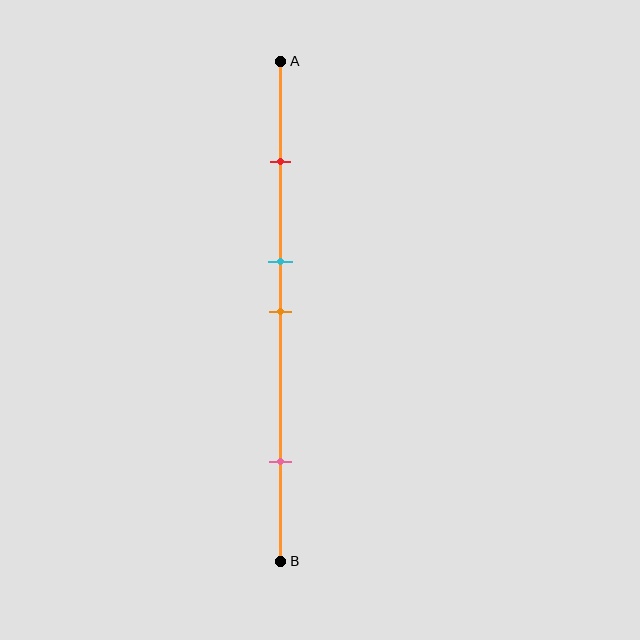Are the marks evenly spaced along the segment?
No, the marks are not evenly spaced.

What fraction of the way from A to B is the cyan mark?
The cyan mark is approximately 40% (0.4) of the way from A to B.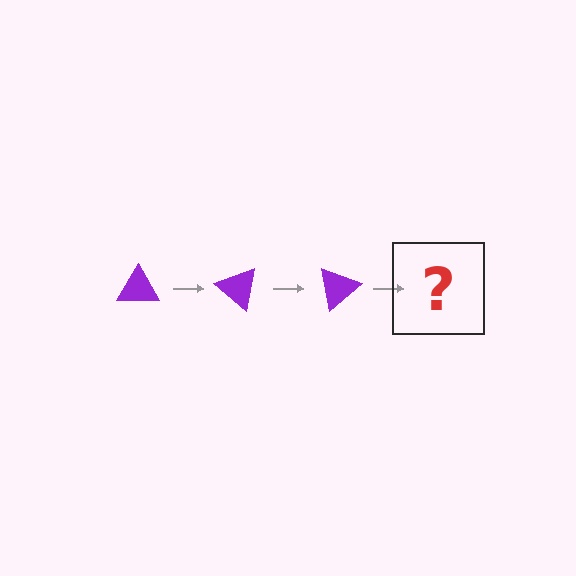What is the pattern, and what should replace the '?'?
The pattern is that the triangle rotates 40 degrees each step. The '?' should be a purple triangle rotated 120 degrees.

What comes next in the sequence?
The next element should be a purple triangle rotated 120 degrees.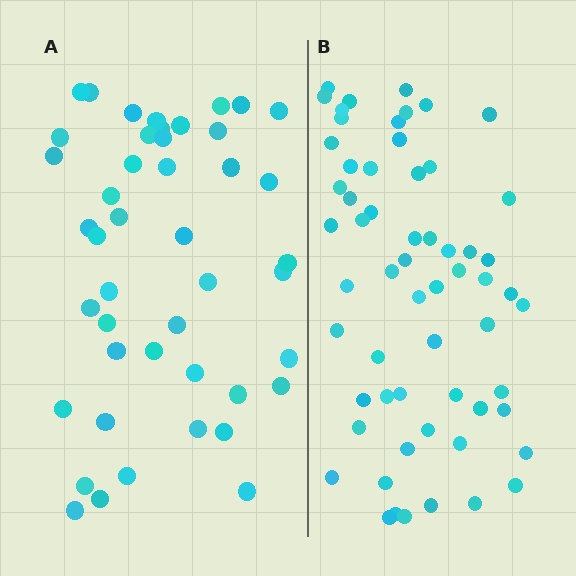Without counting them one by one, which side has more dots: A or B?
Region B (the right region) has more dots.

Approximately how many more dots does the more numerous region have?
Region B has approximately 15 more dots than region A.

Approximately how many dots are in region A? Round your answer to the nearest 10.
About 40 dots. (The exact count is 45, which rounds to 40.)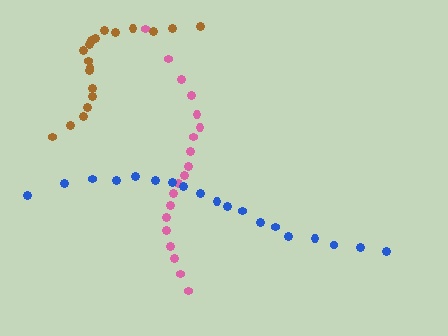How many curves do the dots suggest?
There are 3 distinct paths.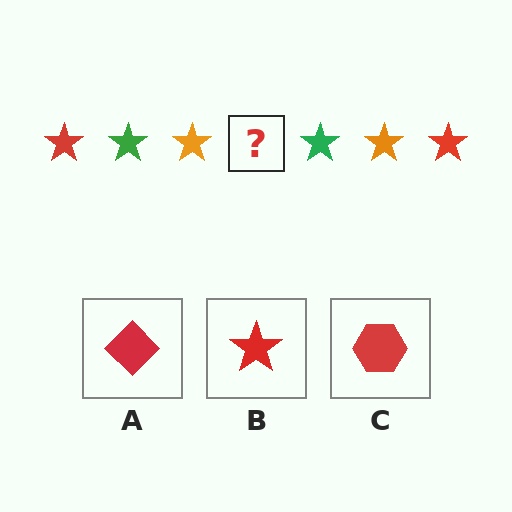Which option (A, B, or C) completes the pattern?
B.